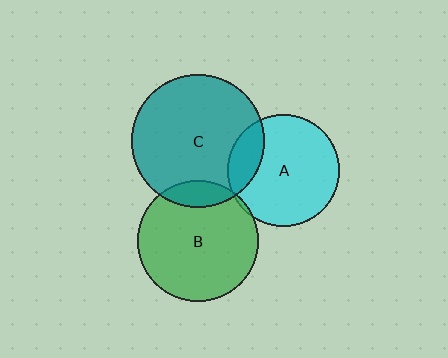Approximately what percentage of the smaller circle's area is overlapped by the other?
Approximately 15%.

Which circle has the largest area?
Circle C (teal).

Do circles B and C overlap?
Yes.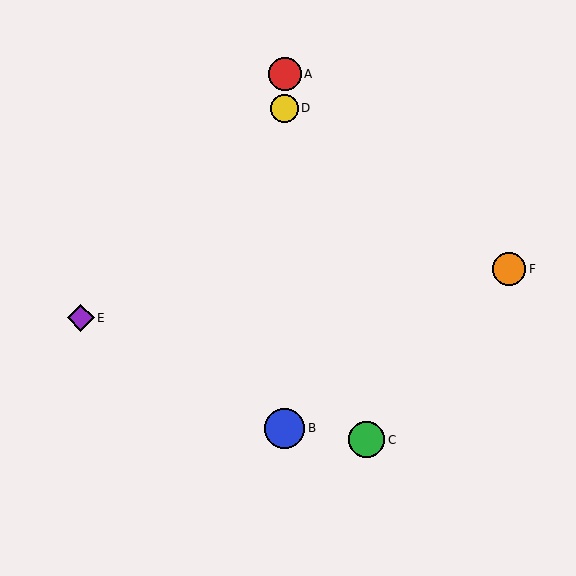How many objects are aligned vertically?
3 objects (A, B, D) are aligned vertically.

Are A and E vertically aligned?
No, A is at x≈285 and E is at x≈81.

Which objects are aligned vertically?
Objects A, B, D are aligned vertically.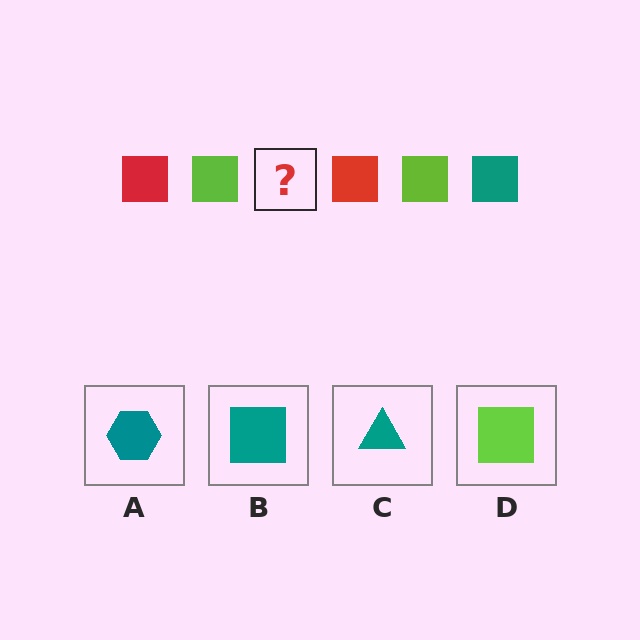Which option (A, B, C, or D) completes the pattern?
B.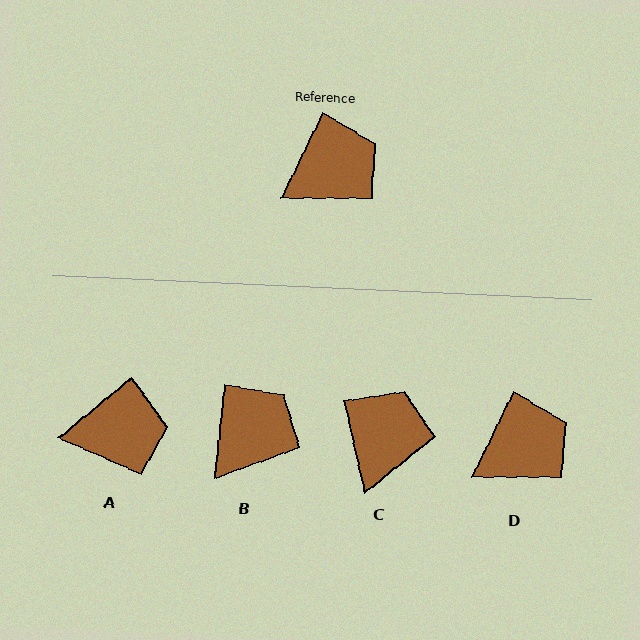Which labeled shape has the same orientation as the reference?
D.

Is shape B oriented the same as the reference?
No, it is off by about 20 degrees.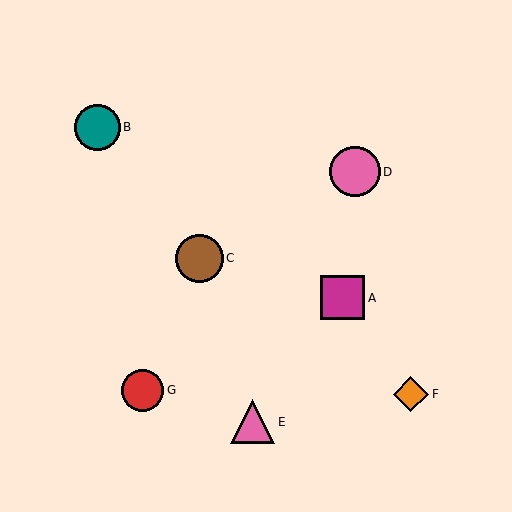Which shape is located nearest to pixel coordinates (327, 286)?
The magenta square (labeled A) at (342, 298) is nearest to that location.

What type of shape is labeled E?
Shape E is a pink triangle.